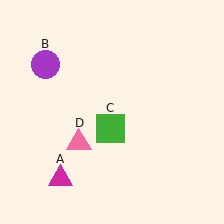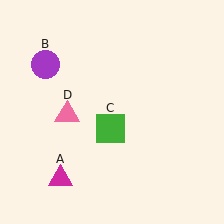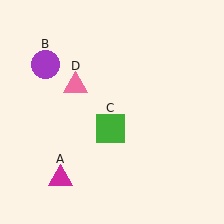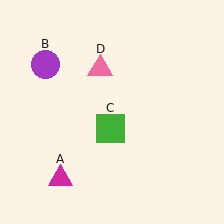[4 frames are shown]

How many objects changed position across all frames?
1 object changed position: pink triangle (object D).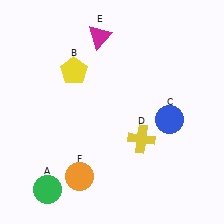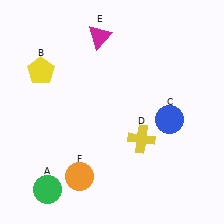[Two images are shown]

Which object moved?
The yellow pentagon (B) moved left.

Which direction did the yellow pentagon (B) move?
The yellow pentagon (B) moved left.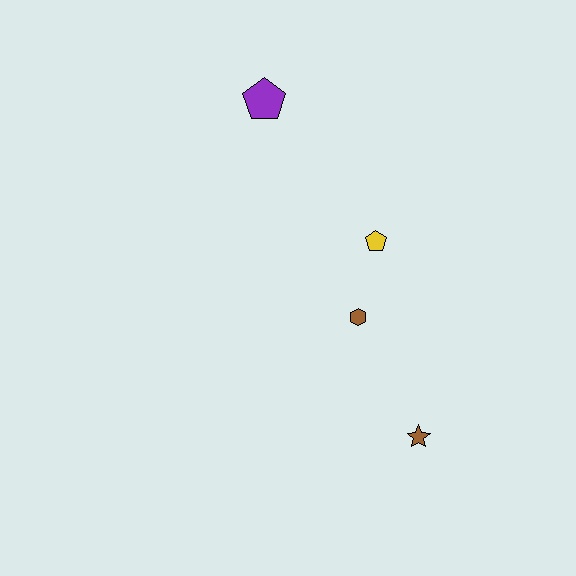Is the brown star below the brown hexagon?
Yes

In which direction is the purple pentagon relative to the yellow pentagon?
The purple pentagon is above the yellow pentagon.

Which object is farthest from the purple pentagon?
The brown star is farthest from the purple pentagon.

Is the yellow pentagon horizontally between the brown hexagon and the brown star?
Yes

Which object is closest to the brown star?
The brown hexagon is closest to the brown star.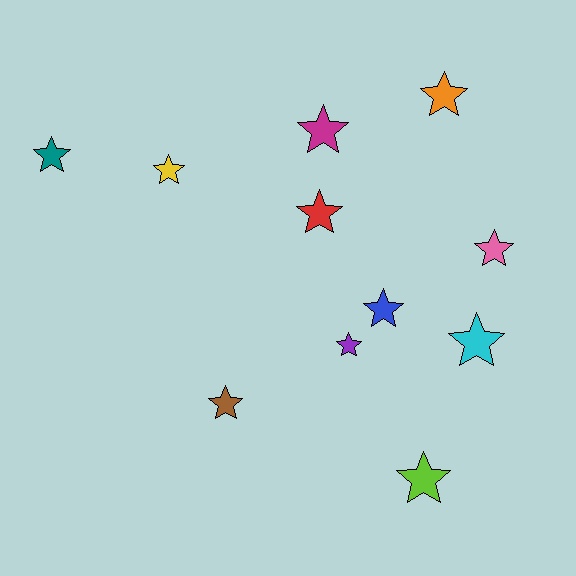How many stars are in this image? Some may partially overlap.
There are 11 stars.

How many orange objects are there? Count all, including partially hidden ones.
There is 1 orange object.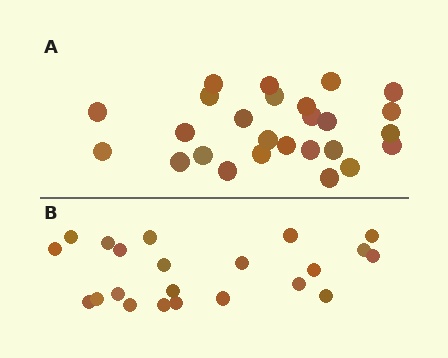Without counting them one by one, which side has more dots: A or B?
Region A (the top region) has more dots.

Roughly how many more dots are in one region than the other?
Region A has about 4 more dots than region B.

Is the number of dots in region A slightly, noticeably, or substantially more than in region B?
Region A has only slightly more — the two regions are fairly close. The ratio is roughly 1.2 to 1.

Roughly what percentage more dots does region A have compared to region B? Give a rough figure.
About 20% more.